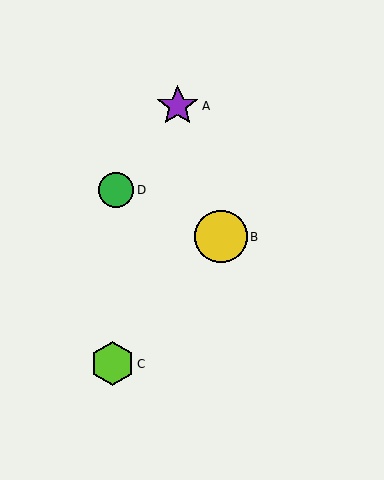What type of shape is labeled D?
Shape D is a green circle.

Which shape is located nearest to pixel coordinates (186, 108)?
The purple star (labeled A) at (178, 106) is nearest to that location.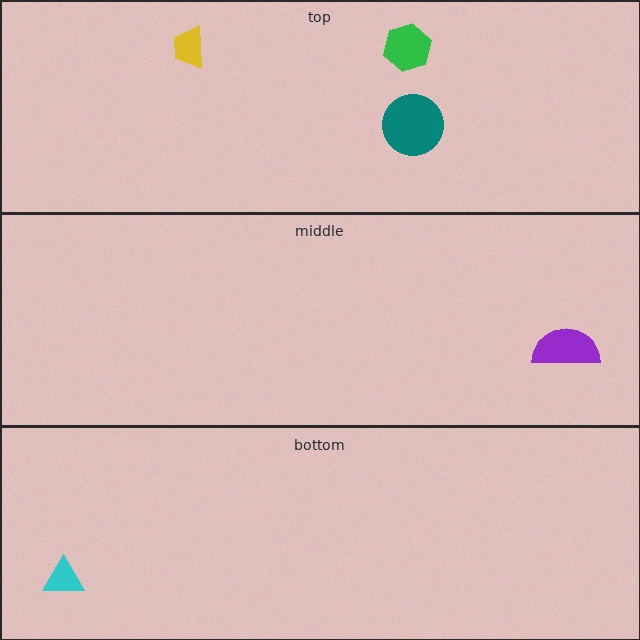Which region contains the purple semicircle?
The middle region.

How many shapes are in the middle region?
1.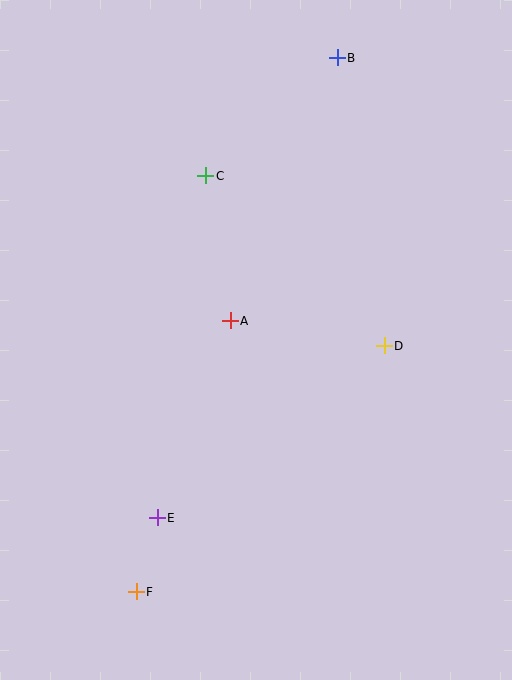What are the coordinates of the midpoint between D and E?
The midpoint between D and E is at (271, 432).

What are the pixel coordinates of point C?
Point C is at (206, 176).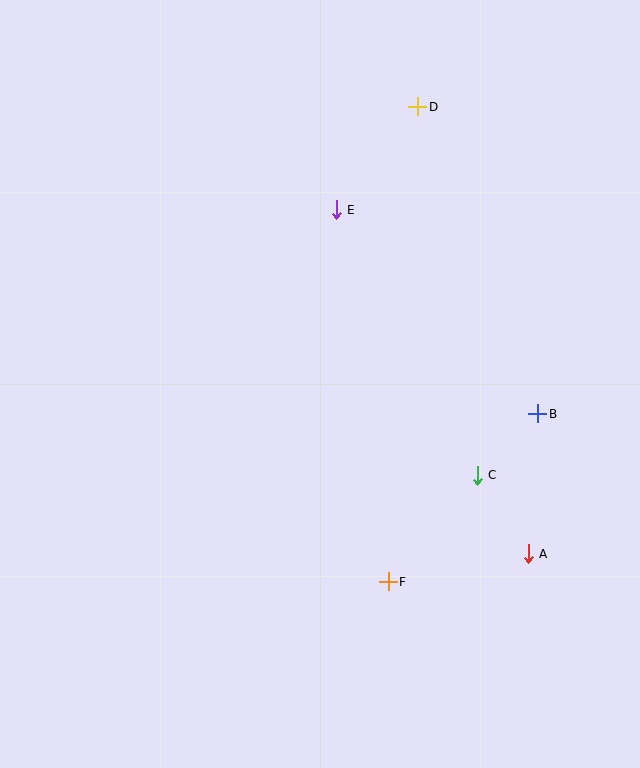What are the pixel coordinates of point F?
Point F is at (388, 582).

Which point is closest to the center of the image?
Point E at (336, 210) is closest to the center.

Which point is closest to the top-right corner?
Point D is closest to the top-right corner.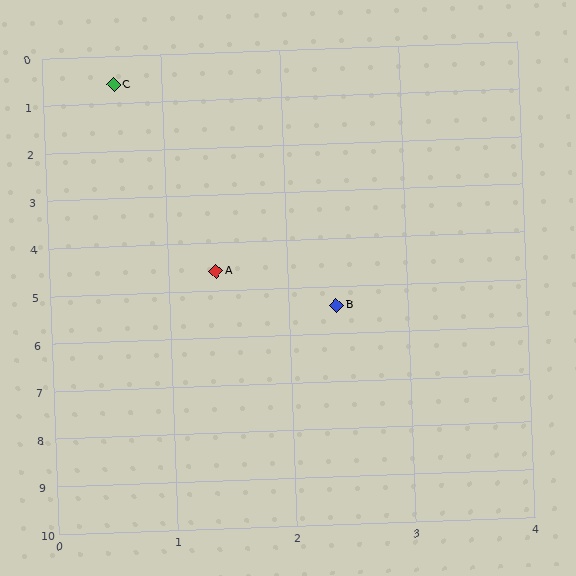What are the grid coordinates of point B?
Point B is at approximately (2.4, 5.4).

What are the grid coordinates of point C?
Point C is at approximately (0.6, 0.6).